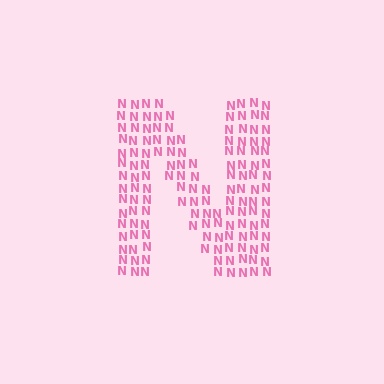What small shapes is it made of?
It is made of small letter N's.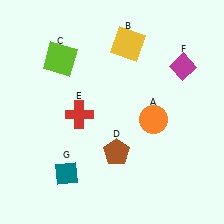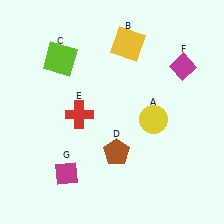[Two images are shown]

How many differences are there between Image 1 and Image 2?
There are 2 differences between the two images.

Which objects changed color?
A changed from orange to yellow. G changed from teal to magenta.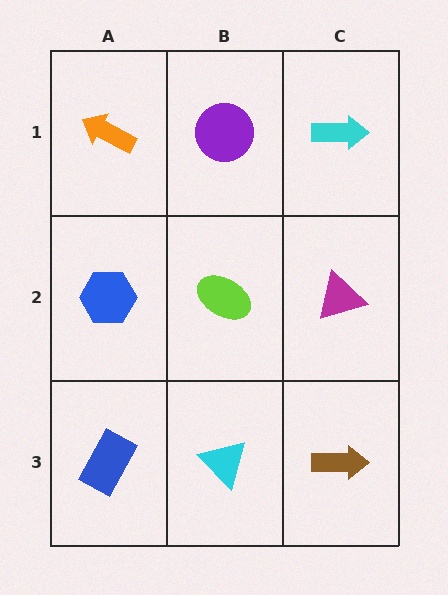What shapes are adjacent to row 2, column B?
A purple circle (row 1, column B), a cyan triangle (row 3, column B), a blue hexagon (row 2, column A), a magenta triangle (row 2, column C).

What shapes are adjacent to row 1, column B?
A lime ellipse (row 2, column B), an orange arrow (row 1, column A), a cyan arrow (row 1, column C).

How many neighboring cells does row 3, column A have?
2.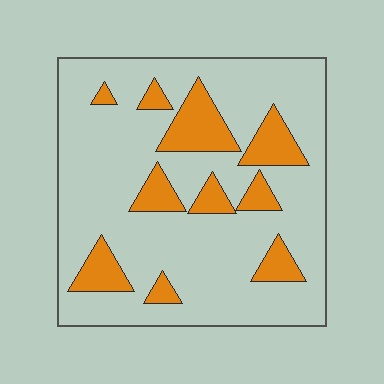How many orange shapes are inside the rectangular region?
10.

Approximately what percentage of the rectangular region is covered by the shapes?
Approximately 20%.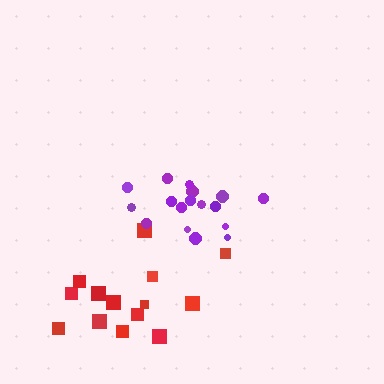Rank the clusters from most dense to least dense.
purple, red.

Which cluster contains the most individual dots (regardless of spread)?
Purple (17).